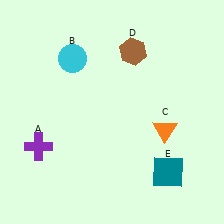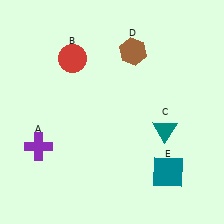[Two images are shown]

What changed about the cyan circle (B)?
In Image 1, B is cyan. In Image 2, it changed to red.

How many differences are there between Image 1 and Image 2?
There are 2 differences between the two images.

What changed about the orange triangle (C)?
In Image 1, C is orange. In Image 2, it changed to teal.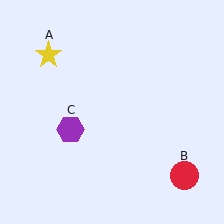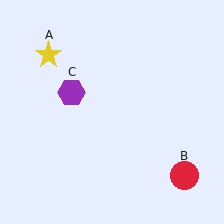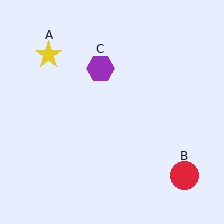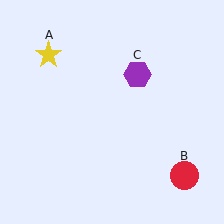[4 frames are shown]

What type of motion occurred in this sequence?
The purple hexagon (object C) rotated clockwise around the center of the scene.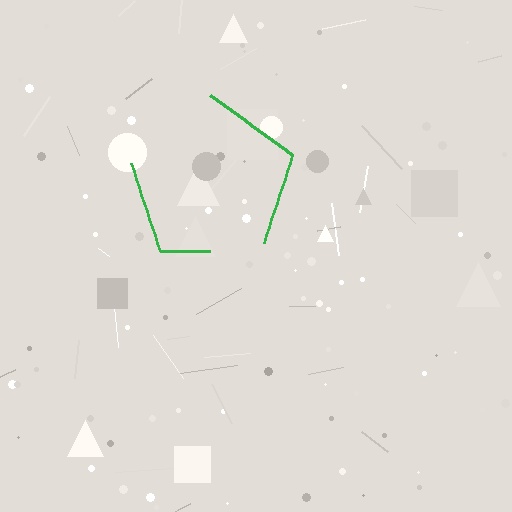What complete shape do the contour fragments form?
The contour fragments form a pentagon.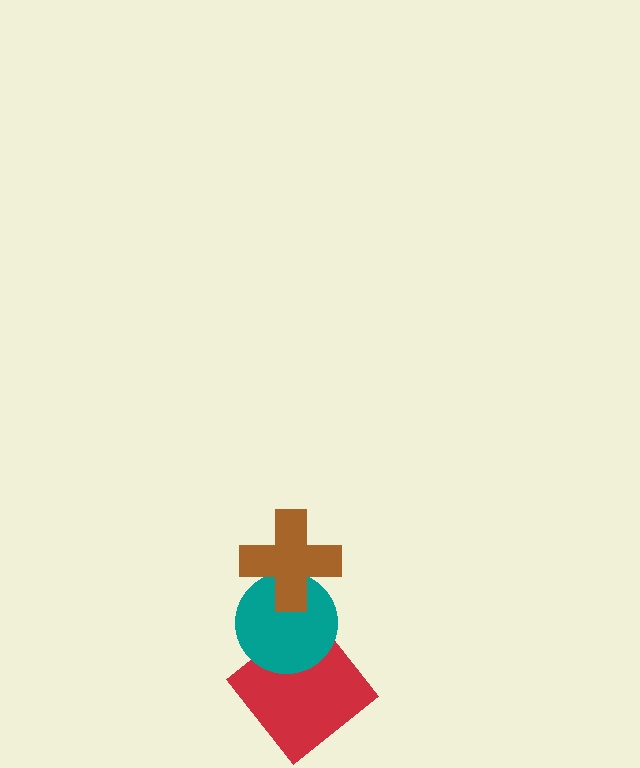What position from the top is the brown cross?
The brown cross is 1st from the top.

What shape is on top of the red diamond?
The teal circle is on top of the red diamond.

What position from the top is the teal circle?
The teal circle is 2nd from the top.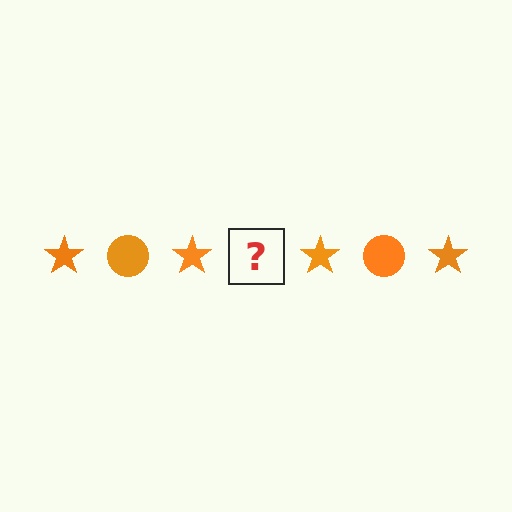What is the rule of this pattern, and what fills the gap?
The rule is that the pattern cycles through star, circle shapes in orange. The gap should be filled with an orange circle.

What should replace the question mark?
The question mark should be replaced with an orange circle.